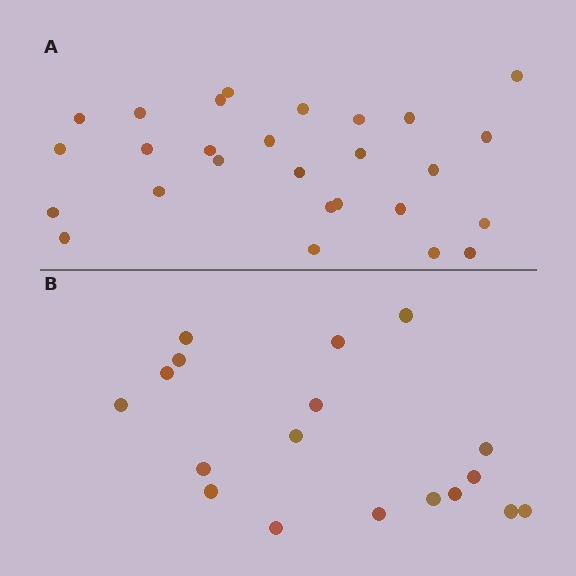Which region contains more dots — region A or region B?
Region A (the top region) has more dots.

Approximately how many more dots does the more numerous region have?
Region A has roughly 8 or so more dots than region B.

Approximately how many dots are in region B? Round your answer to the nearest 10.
About 20 dots. (The exact count is 18, which rounds to 20.)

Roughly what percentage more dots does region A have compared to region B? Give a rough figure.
About 50% more.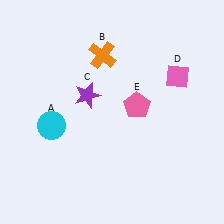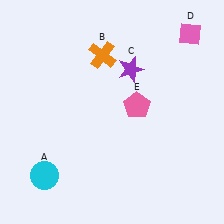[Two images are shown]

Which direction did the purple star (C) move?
The purple star (C) moved right.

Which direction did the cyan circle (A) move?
The cyan circle (A) moved down.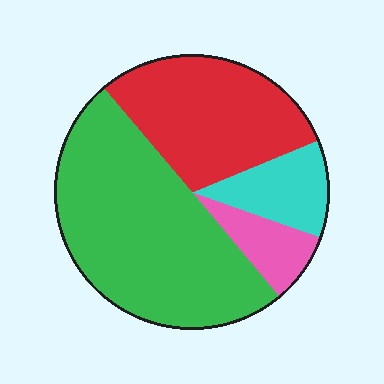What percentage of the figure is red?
Red takes up about one third (1/3) of the figure.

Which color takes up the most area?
Green, at roughly 50%.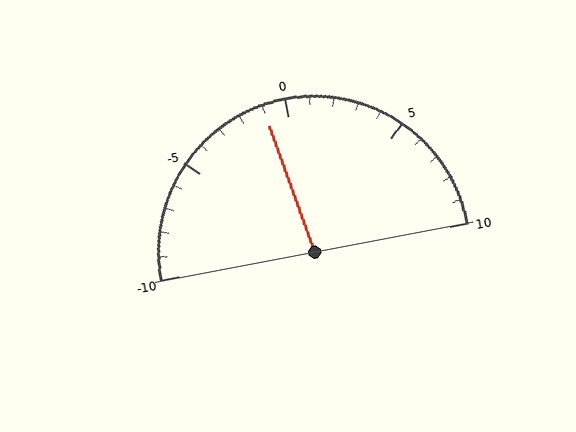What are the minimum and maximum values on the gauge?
The gauge ranges from -10 to 10.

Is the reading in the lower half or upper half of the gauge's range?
The reading is in the lower half of the range (-10 to 10).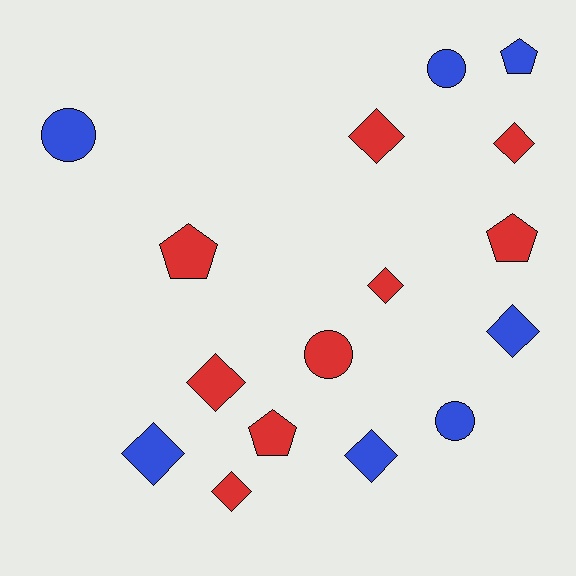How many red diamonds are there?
There are 5 red diamonds.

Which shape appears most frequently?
Diamond, with 8 objects.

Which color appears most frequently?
Red, with 9 objects.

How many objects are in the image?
There are 16 objects.